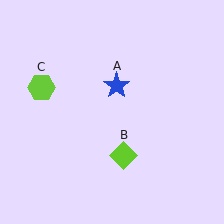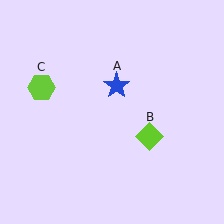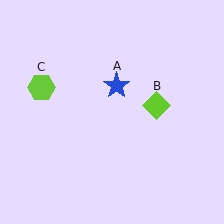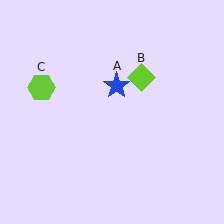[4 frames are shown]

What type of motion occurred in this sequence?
The lime diamond (object B) rotated counterclockwise around the center of the scene.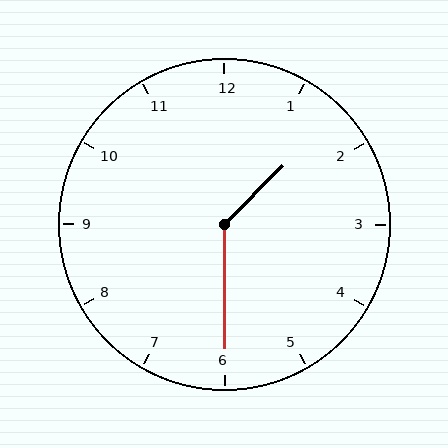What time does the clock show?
1:30.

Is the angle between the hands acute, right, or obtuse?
It is obtuse.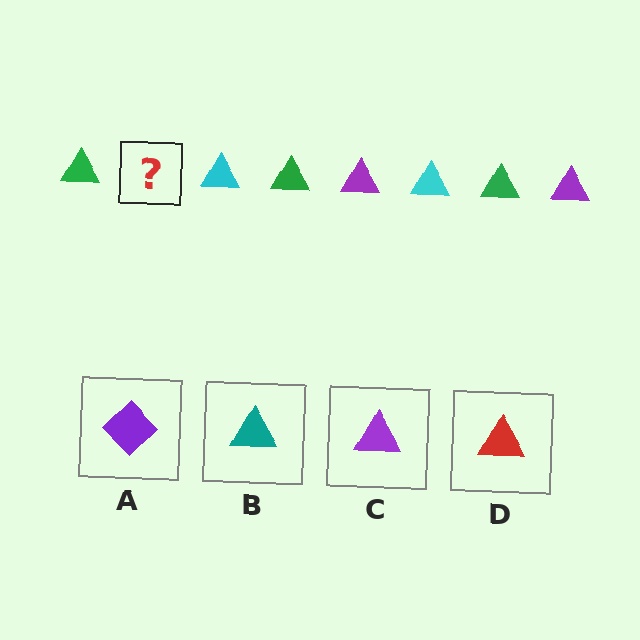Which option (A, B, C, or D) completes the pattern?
C.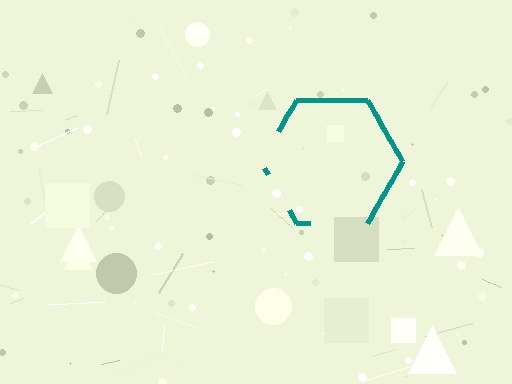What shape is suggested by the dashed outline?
The dashed outline suggests a hexagon.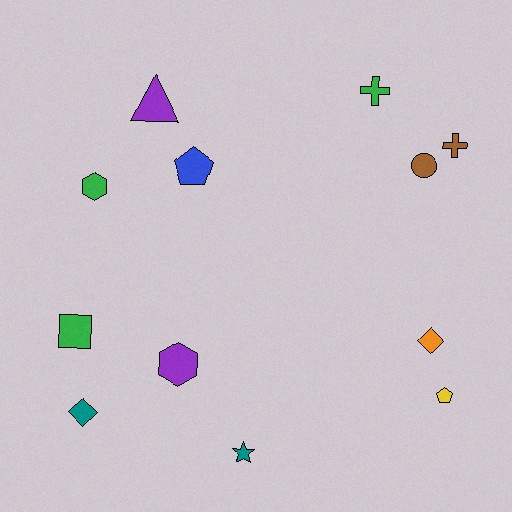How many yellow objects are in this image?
There is 1 yellow object.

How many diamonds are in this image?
There are 2 diamonds.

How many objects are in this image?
There are 12 objects.